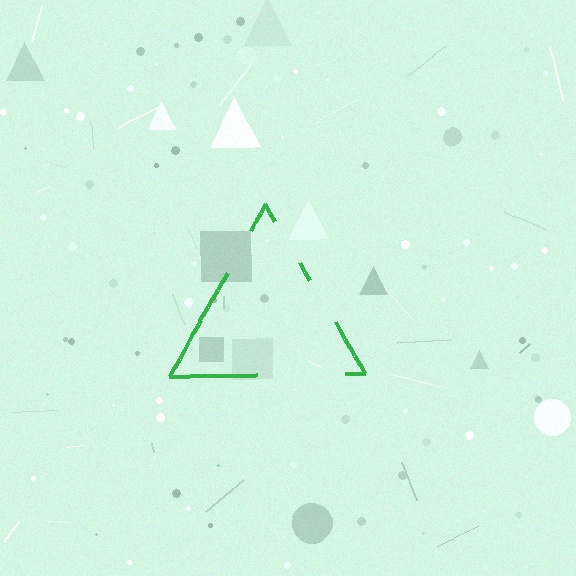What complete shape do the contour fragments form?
The contour fragments form a triangle.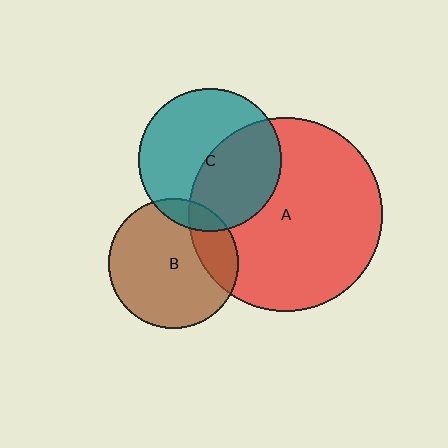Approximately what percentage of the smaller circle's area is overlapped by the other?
Approximately 20%.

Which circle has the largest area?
Circle A (red).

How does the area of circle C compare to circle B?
Approximately 1.2 times.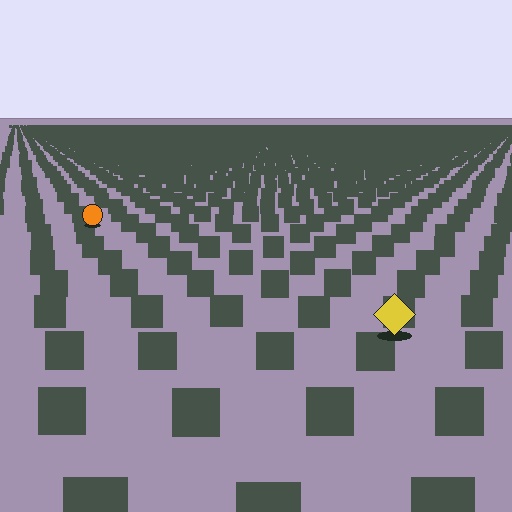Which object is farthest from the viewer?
The orange circle is farthest from the viewer. It appears smaller and the ground texture around it is denser.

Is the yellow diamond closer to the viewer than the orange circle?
Yes. The yellow diamond is closer — you can tell from the texture gradient: the ground texture is coarser near it.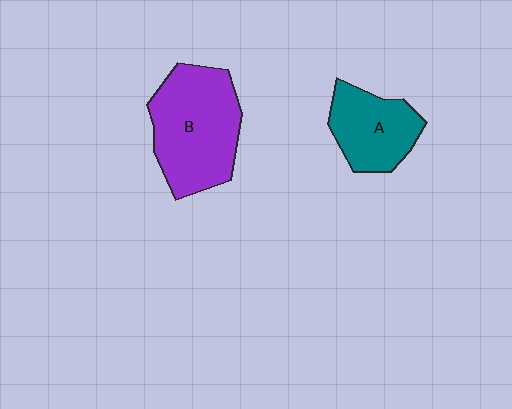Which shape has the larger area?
Shape B (purple).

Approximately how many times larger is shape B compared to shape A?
Approximately 1.6 times.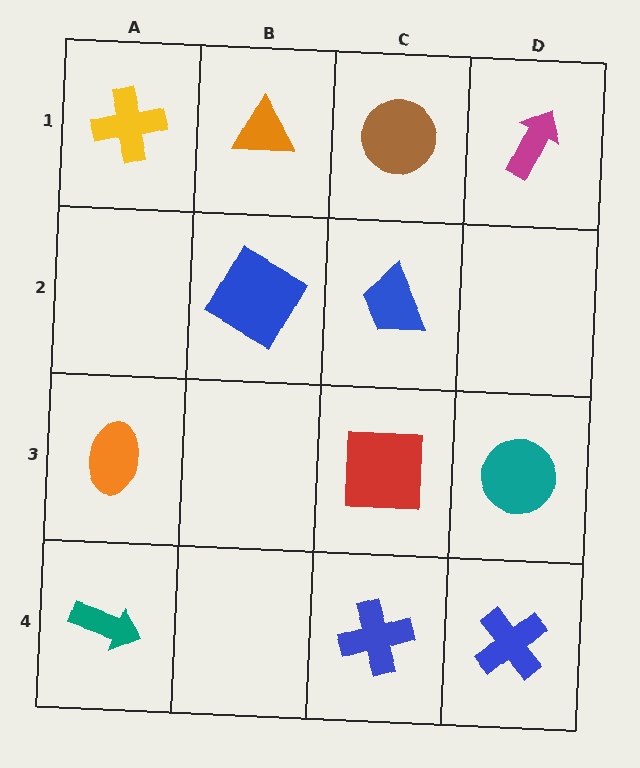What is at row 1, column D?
A magenta arrow.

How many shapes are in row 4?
3 shapes.